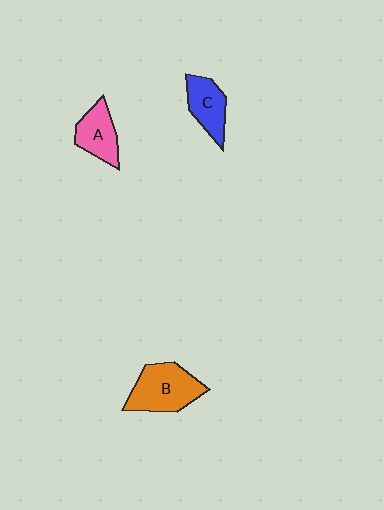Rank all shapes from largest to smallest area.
From largest to smallest: B (orange), A (pink), C (blue).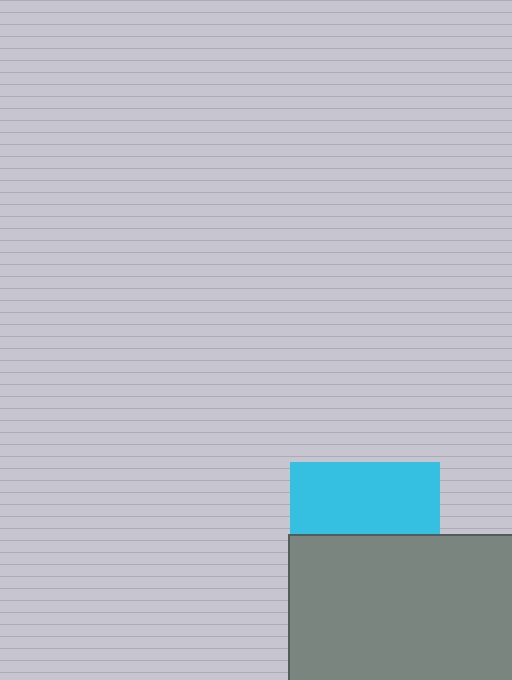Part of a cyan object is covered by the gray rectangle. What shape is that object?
It is a square.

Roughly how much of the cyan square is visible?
About half of it is visible (roughly 48%).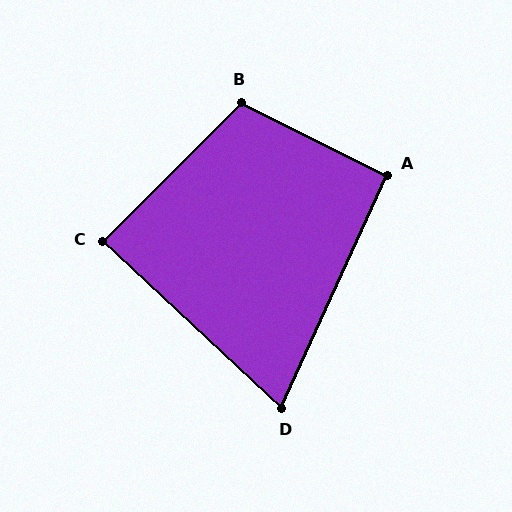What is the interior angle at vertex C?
Approximately 88 degrees (approximately right).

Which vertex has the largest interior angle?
B, at approximately 108 degrees.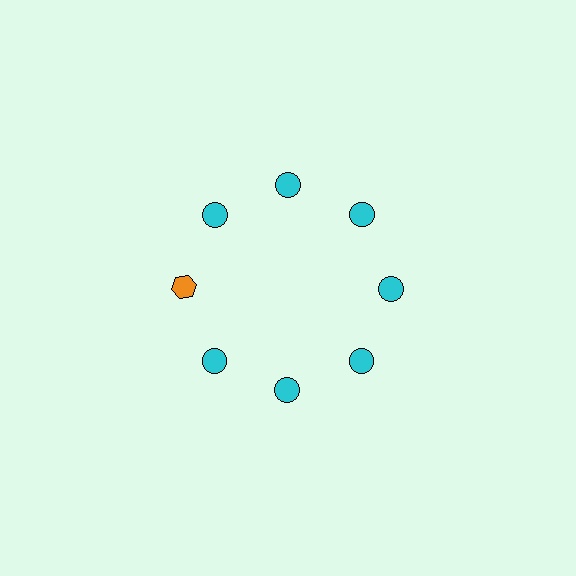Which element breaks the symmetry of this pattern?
The orange hexagon at roughly the 9 o'clock position breaks the symmetry. All other shapes are cyan circles.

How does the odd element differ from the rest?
It differs in both color (orange instead of cyan) and shape (hexagon instead of circle).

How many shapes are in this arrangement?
There are 8 shapes arranged in a ring pattern.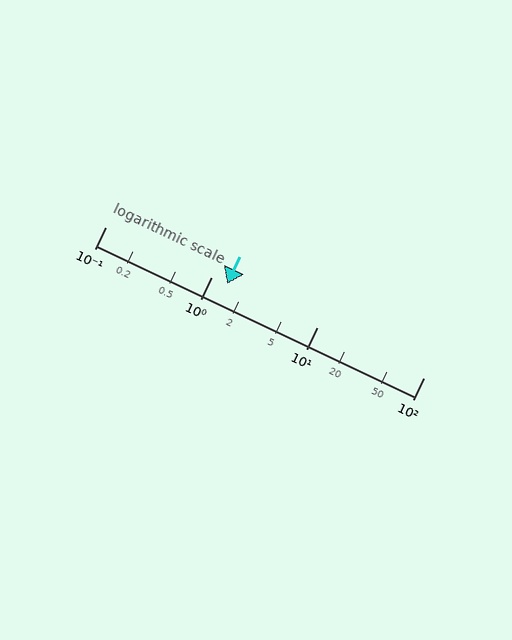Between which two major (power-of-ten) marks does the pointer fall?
The pointer is between 1 and 10.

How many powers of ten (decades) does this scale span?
The scale spans 3 decades, from 0.1 to 100.